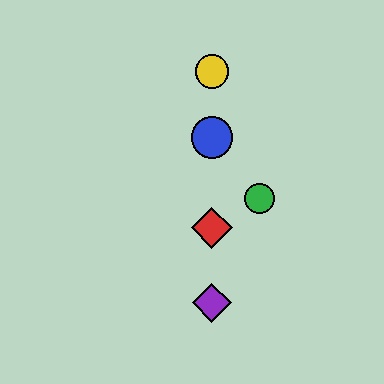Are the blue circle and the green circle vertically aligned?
No, the blue circle is at x≈212 and the green circle is at x≈259.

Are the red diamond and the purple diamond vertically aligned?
Yes, both are at x≈212.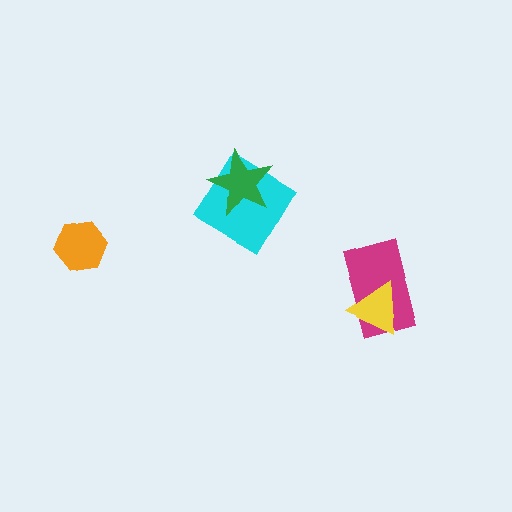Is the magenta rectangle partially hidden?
Yes, it is partially covered by another shape.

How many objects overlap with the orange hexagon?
0 objects overlap with the orange hexagon.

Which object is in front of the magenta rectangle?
The yellow triangle is in front of the magenta rectangle.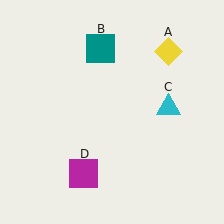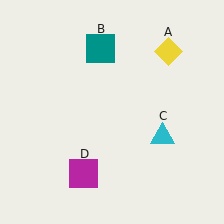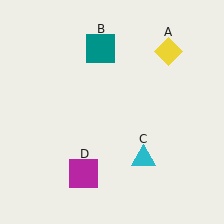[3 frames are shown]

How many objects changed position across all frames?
1 object changed position: cyan triangle (object C).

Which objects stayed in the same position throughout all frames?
Yellow diamond (object A) and teal square (object B) and magenta square (object D) remained stationary.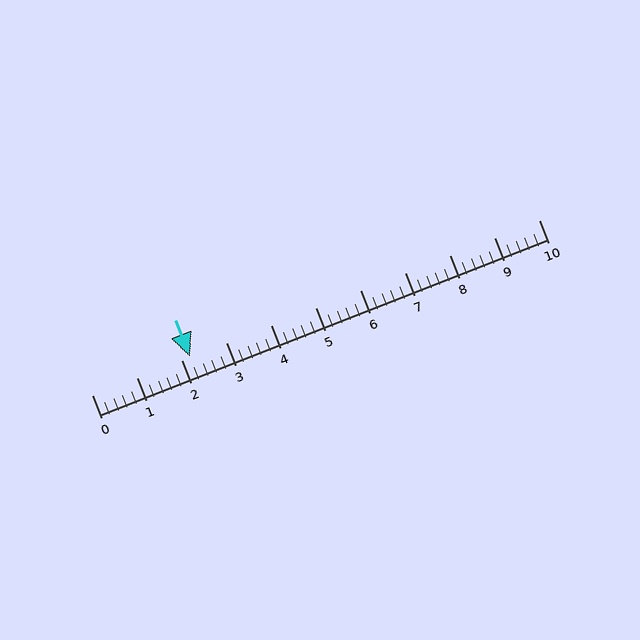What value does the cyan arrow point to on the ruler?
The cyan arrow points to approximately 2.2.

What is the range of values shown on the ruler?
The ruler shows values from 0 to 10.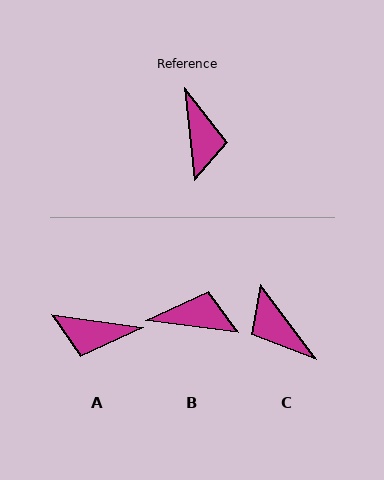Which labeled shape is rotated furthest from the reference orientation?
C, about 149 degrees away.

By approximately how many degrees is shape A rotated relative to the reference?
Approximately 104 degrees clockwise.